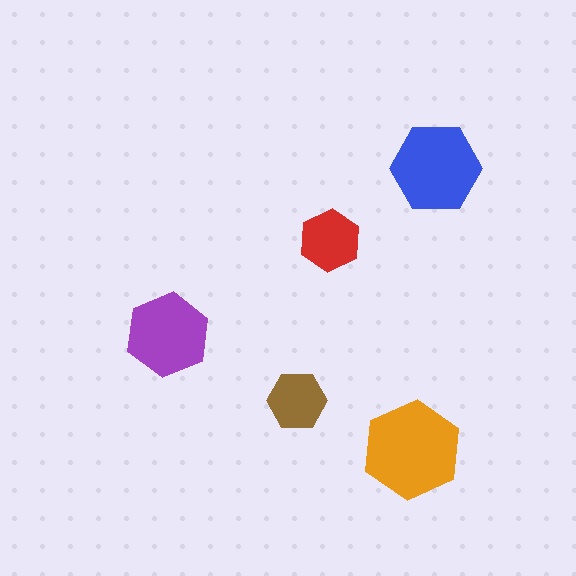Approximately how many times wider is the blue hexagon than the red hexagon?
About 1.5 times wider.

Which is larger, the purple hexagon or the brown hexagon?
The purple one.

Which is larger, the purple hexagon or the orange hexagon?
The orange one.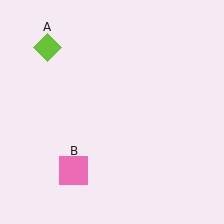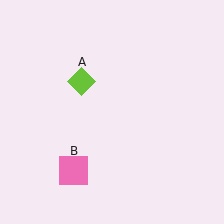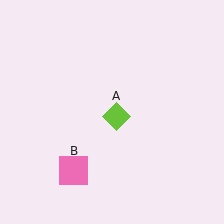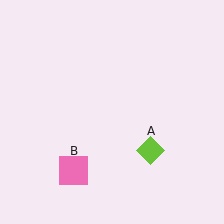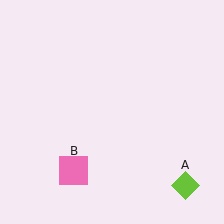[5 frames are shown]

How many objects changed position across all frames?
1 object changed position: lime diamond (object A).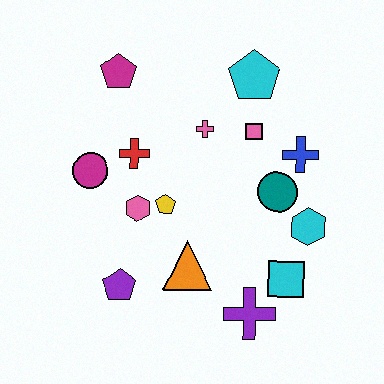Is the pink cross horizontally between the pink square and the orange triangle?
Yes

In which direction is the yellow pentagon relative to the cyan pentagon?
The yellow pentagon is below the cyan pentagon.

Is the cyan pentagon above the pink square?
Yes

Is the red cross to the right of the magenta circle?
Yes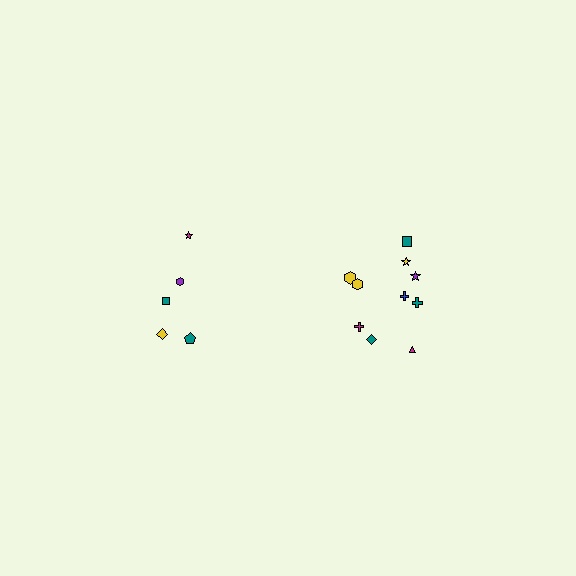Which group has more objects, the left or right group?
The right group.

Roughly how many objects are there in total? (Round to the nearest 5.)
Roughly 15 objects in total.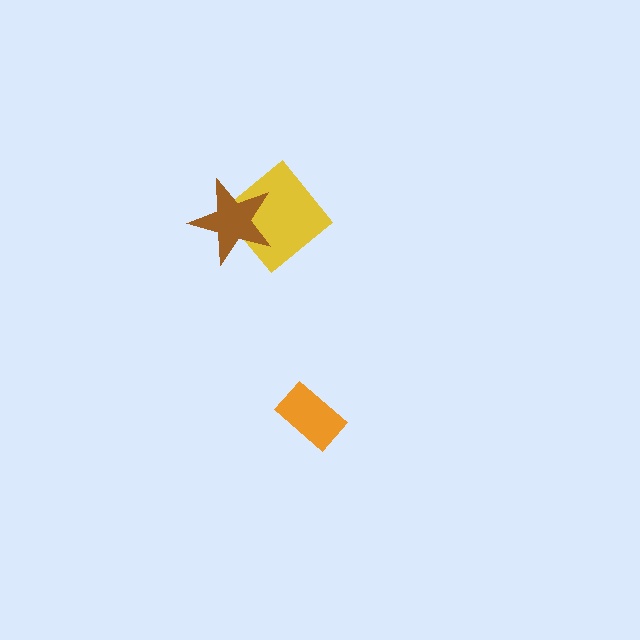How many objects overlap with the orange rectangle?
0 objects overlap with the orange rectangle.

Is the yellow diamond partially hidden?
Yes, it is partially covered by another shape.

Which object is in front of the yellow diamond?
The brown star is in front of the yellow diamond.